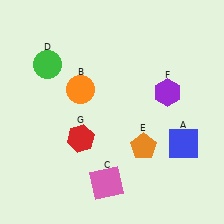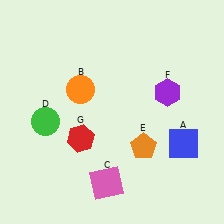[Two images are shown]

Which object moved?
The green circle (D) moved down.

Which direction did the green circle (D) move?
The green circle (D) moved down.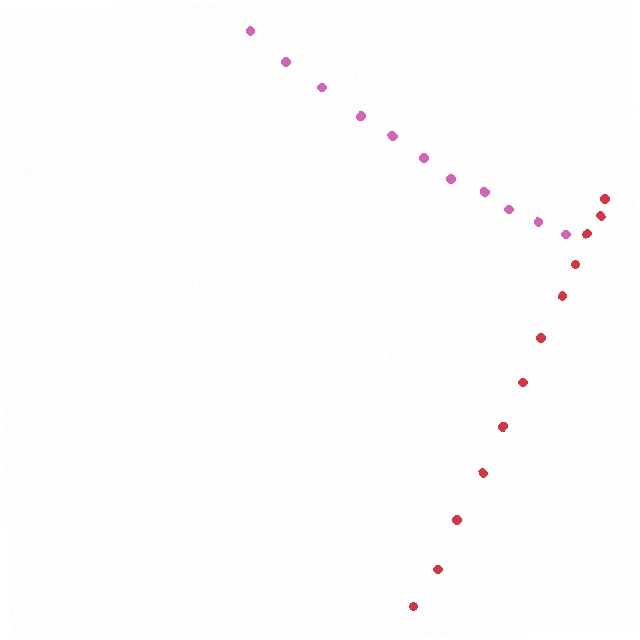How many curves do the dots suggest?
There are 2 distinct paths.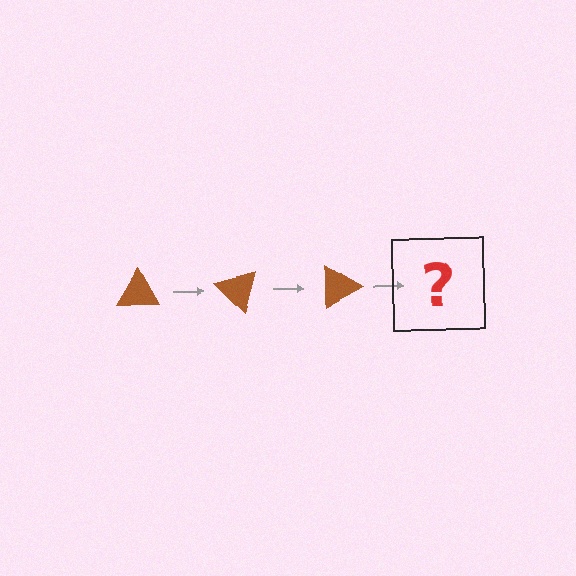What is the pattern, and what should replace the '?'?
The pattern is that the triangle rotates 45 degrees each step. The '?' should be a brown triangle rotated 135 degrees.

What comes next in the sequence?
The next element should be a brown triangle rotated 135 degrees.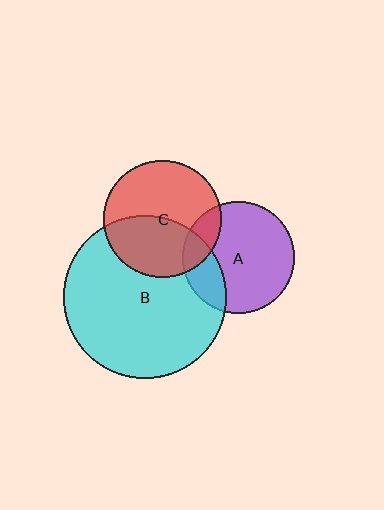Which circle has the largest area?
Circle B (cyan).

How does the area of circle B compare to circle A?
Approximately 2.1 times.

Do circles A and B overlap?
Yes.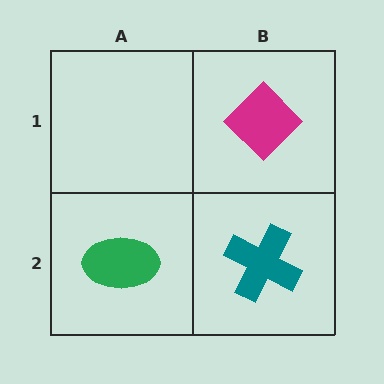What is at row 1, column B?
A magenta diamond.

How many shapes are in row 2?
2 shapes.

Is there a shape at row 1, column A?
No, that cell is empty.